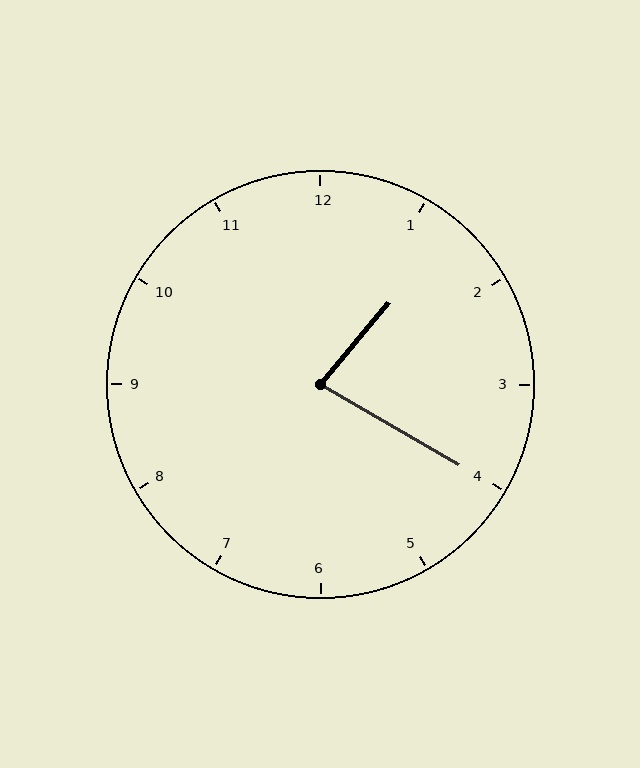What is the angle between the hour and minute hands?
Approximately 80 degrees.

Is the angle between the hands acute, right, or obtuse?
It is acute.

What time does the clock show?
1:20.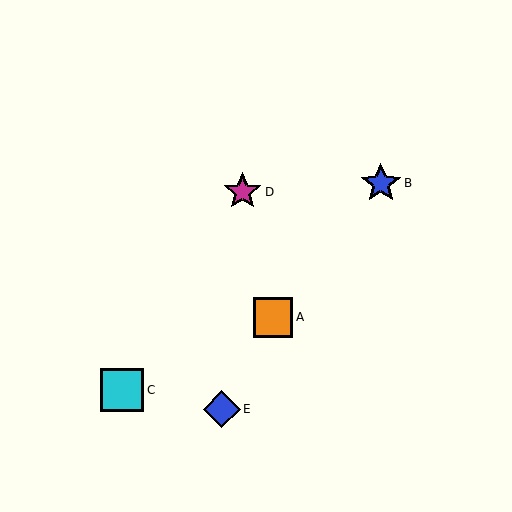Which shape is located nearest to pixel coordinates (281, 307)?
The orange square (labeled A) at (273, 317) is nearest to that location.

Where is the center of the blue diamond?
The center of the blue diamond is at (222, 409).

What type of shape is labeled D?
Shape D is a magenta star.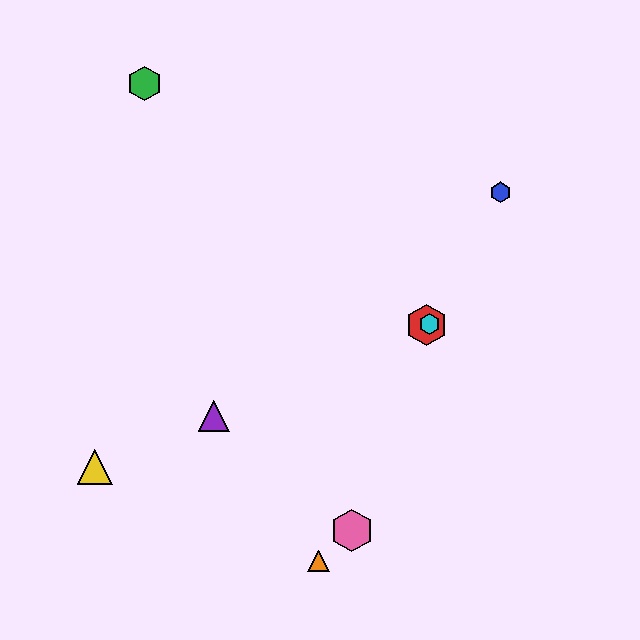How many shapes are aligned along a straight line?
4 shapes (the red hexagon, the yellow triangle, the purple triangle, the cyan hexagon) are aligned along a straight line.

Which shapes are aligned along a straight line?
The red hexagon, the yellow triangle, the purple triangle, the cyan hexagon are aligned along a straight line.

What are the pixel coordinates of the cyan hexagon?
The cyan hexagon is at (430, 324).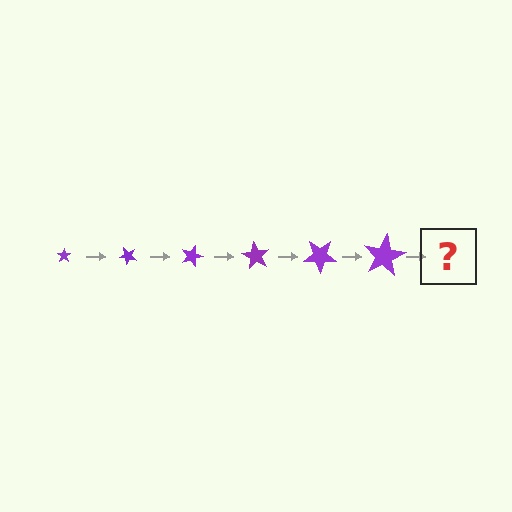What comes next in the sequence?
The next element should be a star, larger than the previous one and rotated 270 degrees from the start.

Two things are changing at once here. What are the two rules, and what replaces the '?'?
The two rules are that the star grows larger each step and it rotates 45 degrees each step. The '?' should be a star, larger than the previous one and rotated 270 degrees from the start.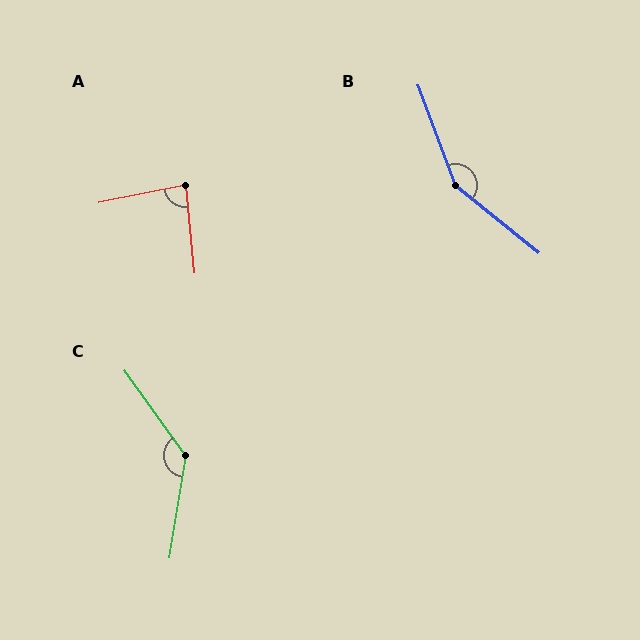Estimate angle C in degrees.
Approximately 135 degrees.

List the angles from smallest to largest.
A (85°), C (135°), B (149°).